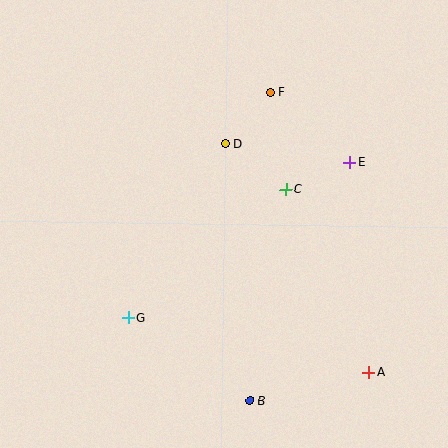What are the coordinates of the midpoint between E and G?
The midpoint between E and G is at (239, 240).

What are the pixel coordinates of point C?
Point C is at (286, 189).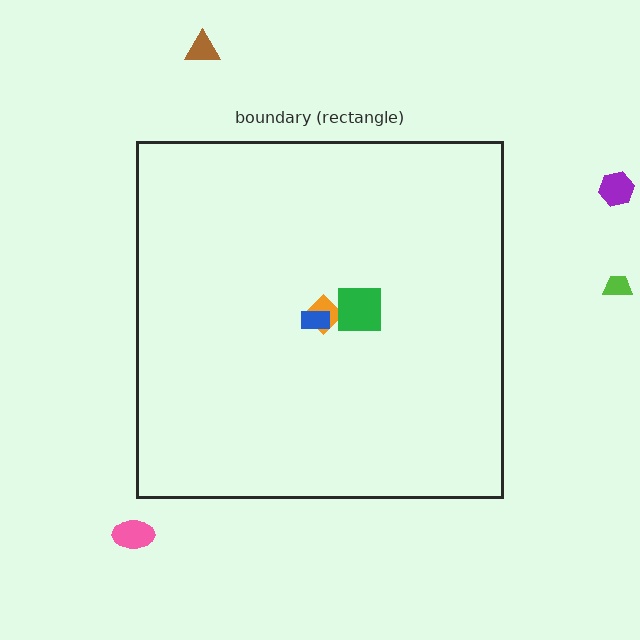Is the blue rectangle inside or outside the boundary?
Inside.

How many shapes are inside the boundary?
3 inside, 4 outside.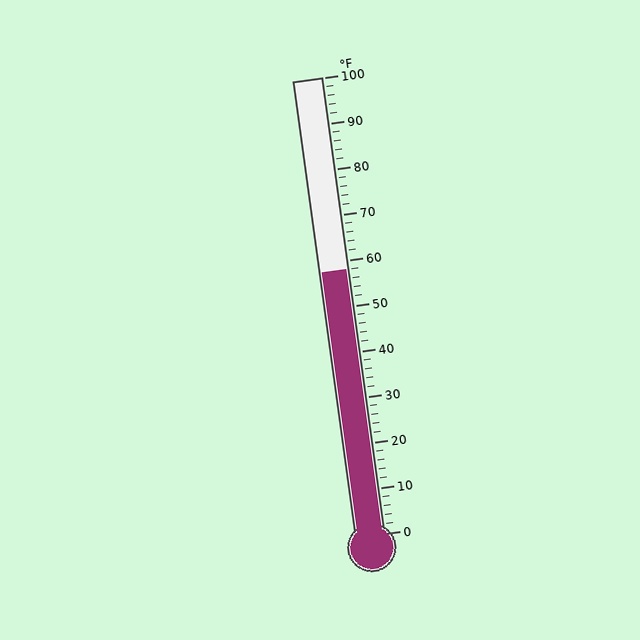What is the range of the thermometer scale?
The thermometer scale ranges from 0°F to 100°F.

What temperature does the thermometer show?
The thermometer shows approximately 58°F.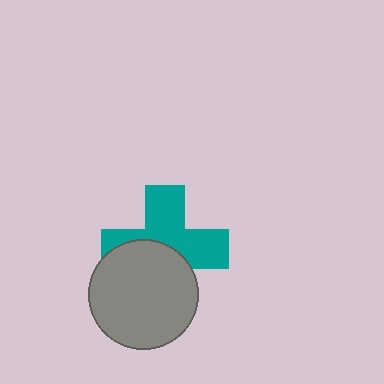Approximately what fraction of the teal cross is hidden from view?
Roughly 45% of the teal cross is hidden behind the gray circle.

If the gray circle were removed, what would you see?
You would see the complete teal cross.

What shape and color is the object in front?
The object in front is a gray circle.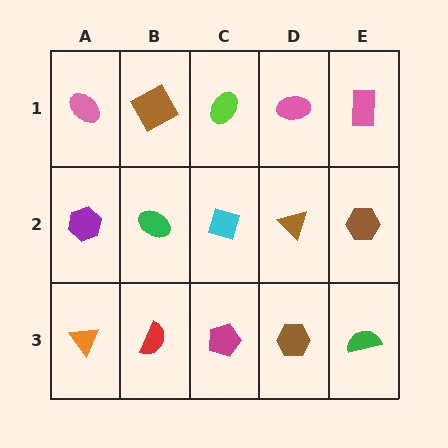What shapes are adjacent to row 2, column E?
A pink rectangle (row 1, column E), a green semicircle (row 3, column E), a brown triangle (row 2, column D).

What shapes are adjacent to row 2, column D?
A pink ellipse (row 1, column D), a brown hexagon (row 3, column D), a cyan diamond (row 2, column C), a brown hexagon (row 2, column E).